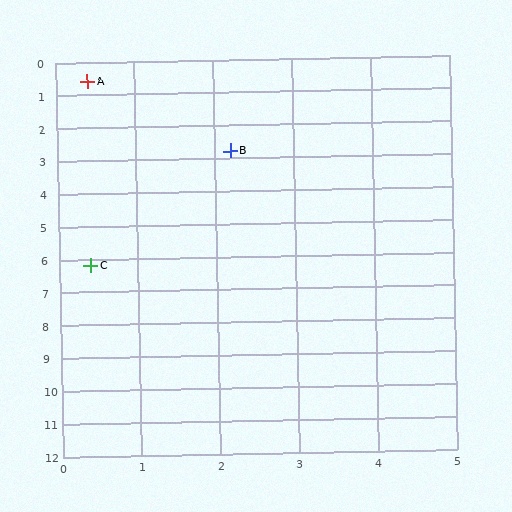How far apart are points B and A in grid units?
Points B and A are about 2.8 grid units apart.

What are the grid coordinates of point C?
Point C is at approximately (0.4, 6.2).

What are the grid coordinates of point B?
Point B is at approximately (2.2, 2.8).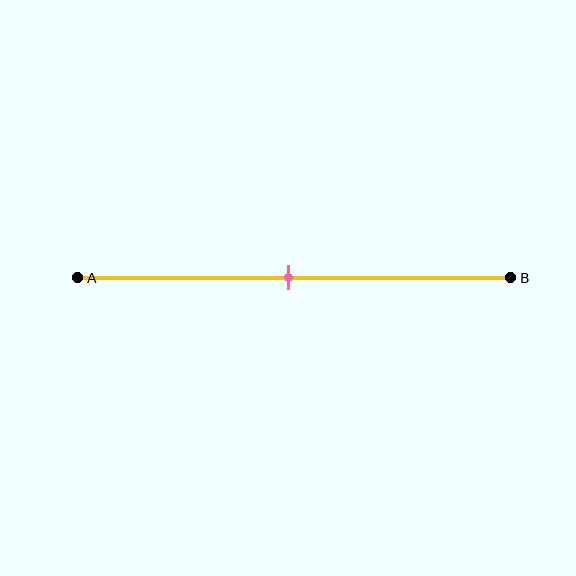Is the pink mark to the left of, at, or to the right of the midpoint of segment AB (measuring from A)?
The pink mark is approximately at the midpoint of segment AB.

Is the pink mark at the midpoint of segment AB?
Yes, the mark is approximately at the midpoint.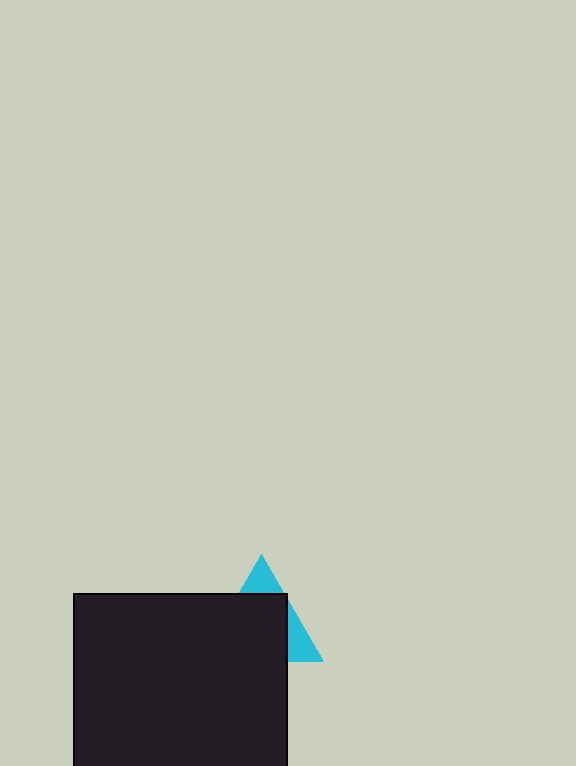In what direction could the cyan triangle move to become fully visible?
The cyan triangle could move up. That would shift it out from behind the black square entirely.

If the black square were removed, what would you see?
You would see the complete cyan triangle.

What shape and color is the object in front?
The object in front is a black square.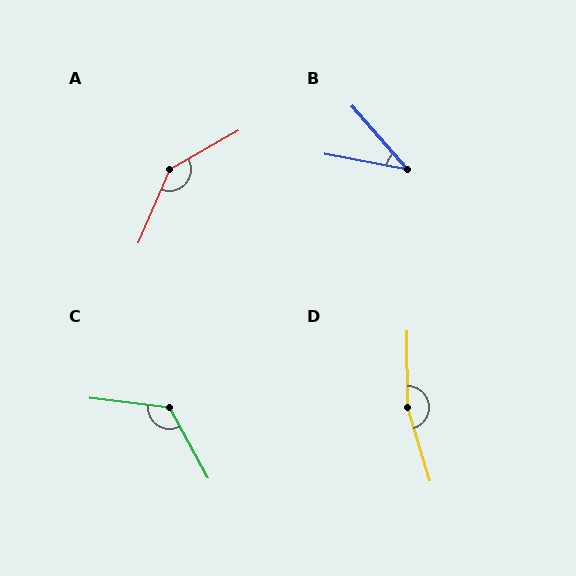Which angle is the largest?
D, at approximately 163 degrees.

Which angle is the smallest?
B, at approximately 38 degrees.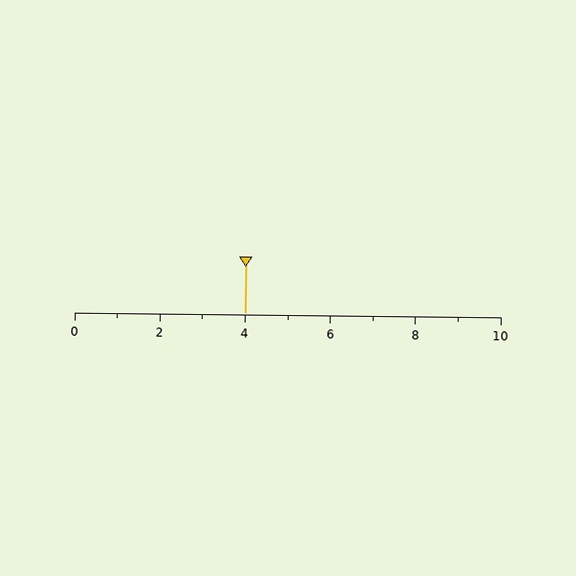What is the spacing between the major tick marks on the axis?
The major ticks are spaced 2 apart.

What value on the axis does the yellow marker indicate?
The marker indicates approximately 4.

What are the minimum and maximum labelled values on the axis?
The axis runs from 0 to 10.